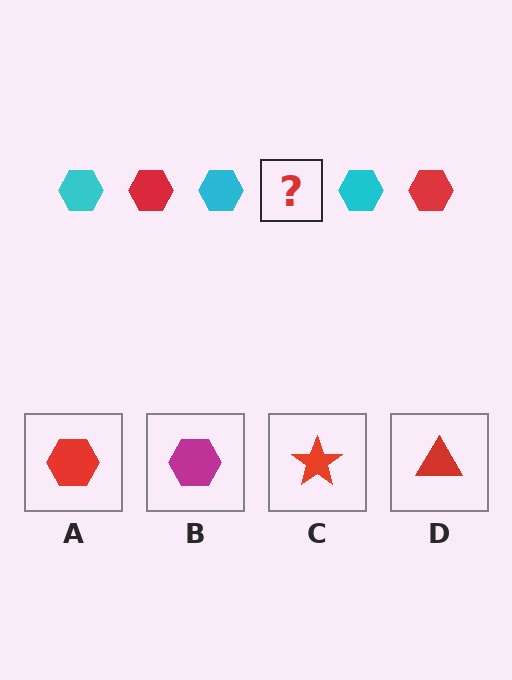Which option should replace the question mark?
Option A.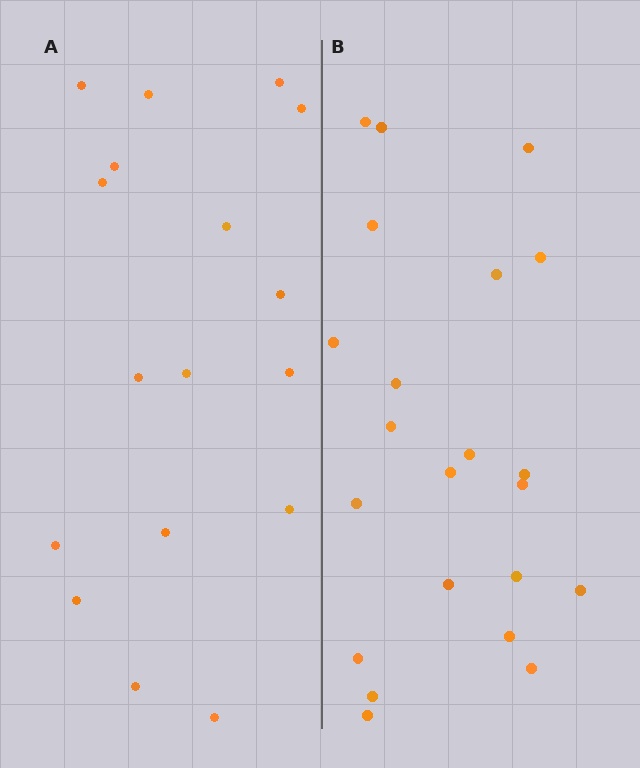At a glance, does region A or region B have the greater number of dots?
Region B (the right region) has more dots.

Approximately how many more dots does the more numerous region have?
Region B has about 5 more dots than region A.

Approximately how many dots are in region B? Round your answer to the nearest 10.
About 20 dots. (The exact count is 22, which rounds to 20.)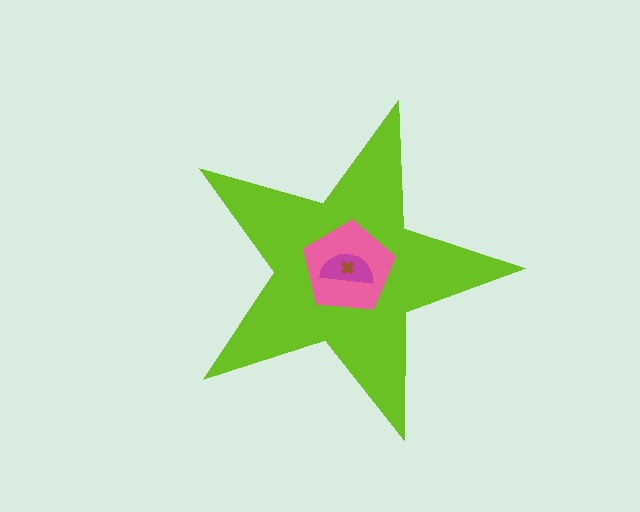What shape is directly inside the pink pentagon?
The magenta semicircle.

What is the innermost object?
The brown cross.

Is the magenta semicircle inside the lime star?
Yes.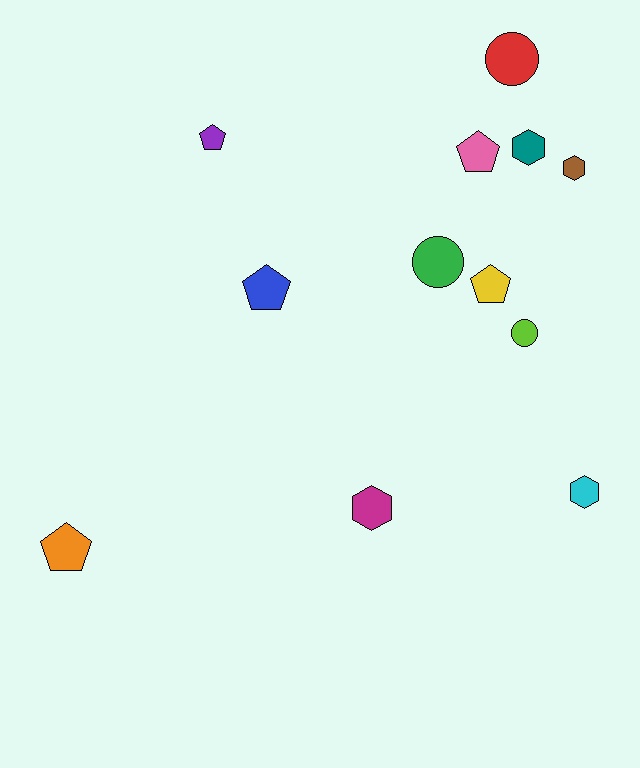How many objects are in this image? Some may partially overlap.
There are 12 objects.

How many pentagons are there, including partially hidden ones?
There are 5 pentagons.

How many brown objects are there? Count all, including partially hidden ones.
There is 1 brown object.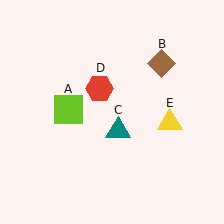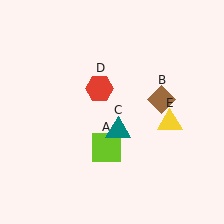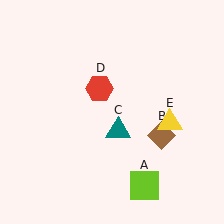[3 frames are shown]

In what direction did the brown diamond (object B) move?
The brown diamond (object B) moved down.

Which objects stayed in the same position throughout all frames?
Teal triangle (object C) and red hexagon (object D) and yellow triangle (object E) remained stationary.